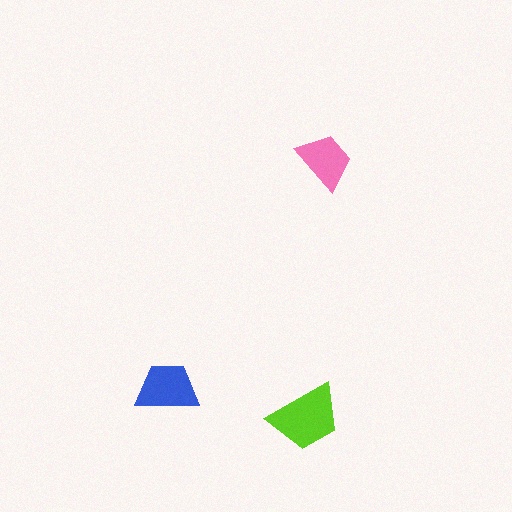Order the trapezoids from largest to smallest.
the lime one, the blue one, the pink one.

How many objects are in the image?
There are 3 objects in the image.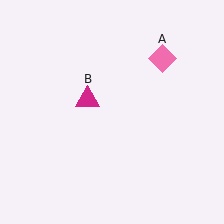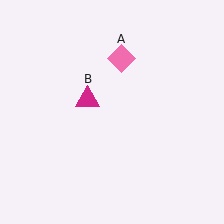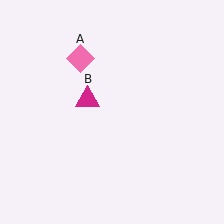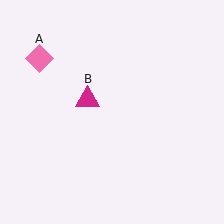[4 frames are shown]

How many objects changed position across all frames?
1 object changed position: pink diamond (object A).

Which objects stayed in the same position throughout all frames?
Magenta triangle (object B) remained stationary.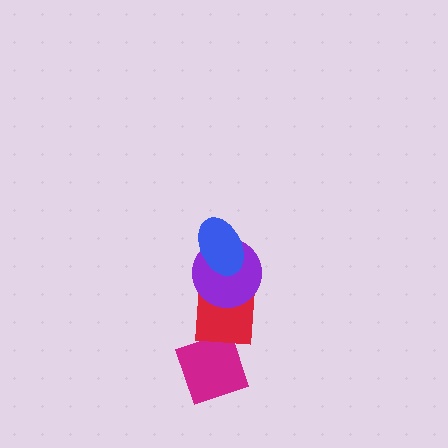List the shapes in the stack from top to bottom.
From top to bottom: the blue ellipse, the purple circle, the red square, the magenta diamond.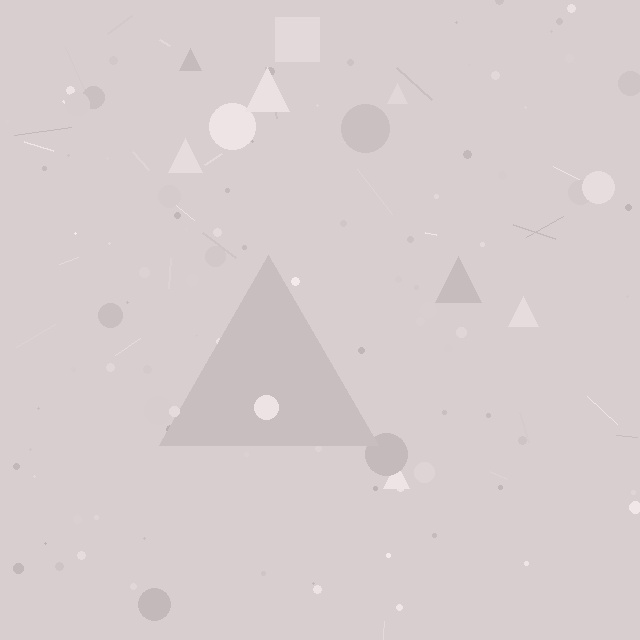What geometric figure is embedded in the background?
A triangle is embedded in the background.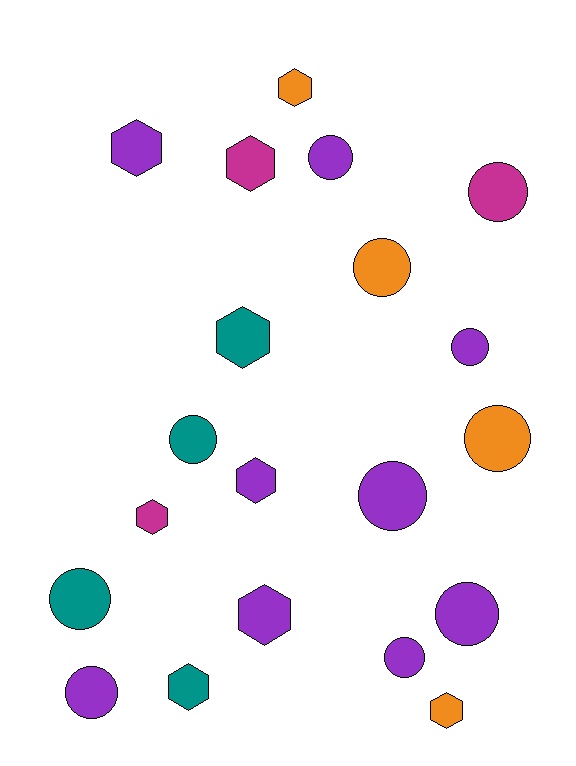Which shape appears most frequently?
Circle, with 11 objects.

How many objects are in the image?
There are 20 objects.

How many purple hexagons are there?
There are 3 purple hexagons.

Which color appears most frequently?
Purple, with 9 objects.